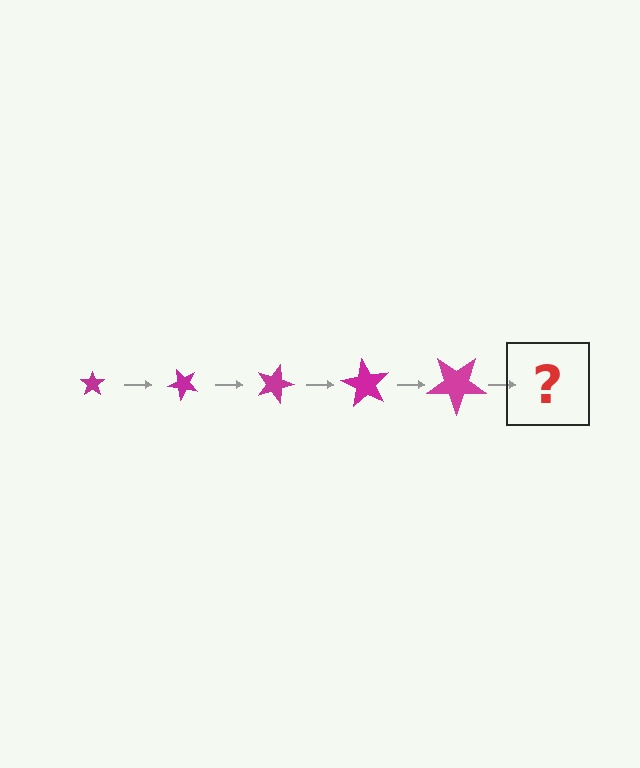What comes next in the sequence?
The next element should be a star, larger than the previous one and rotated 225 degrees from the start.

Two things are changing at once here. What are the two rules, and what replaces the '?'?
The two rules are that the star grows larger each step and it rotates 45 degrees each step. The '?' should be a star, larger than the previous one and rotated 225 degrees from the start.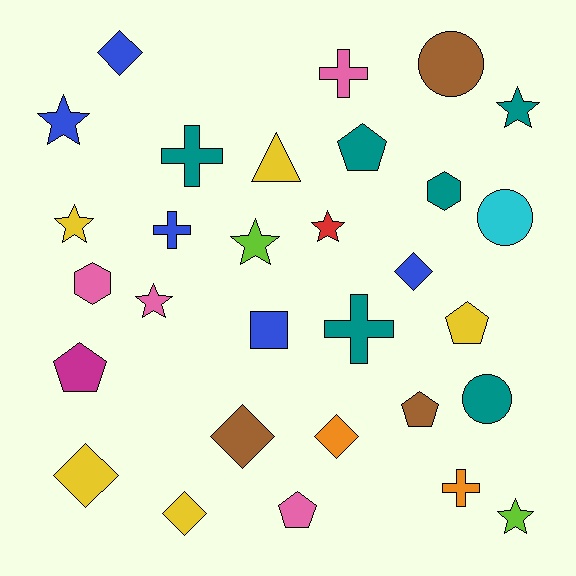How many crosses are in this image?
There are 5 crosses.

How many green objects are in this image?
There are no green objects.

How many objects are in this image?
There are 30 objects.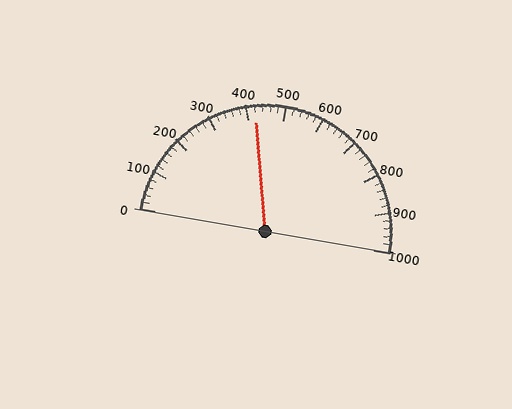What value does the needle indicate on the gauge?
The needle indicates approximately 420.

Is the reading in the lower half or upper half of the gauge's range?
The reading is in the lower half of the range (0 to 1000).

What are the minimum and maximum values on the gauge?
The gauge ranges from 0 to 1000.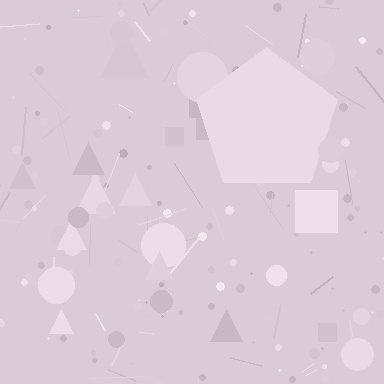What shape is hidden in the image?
A pentagon is hidden in the image.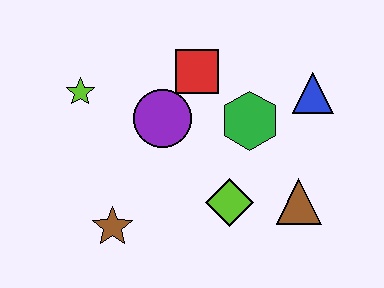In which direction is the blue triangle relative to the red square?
The blue triangle is to the right of the red square.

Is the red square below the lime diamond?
No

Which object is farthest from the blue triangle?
The brown star is farthest from the blue triangle.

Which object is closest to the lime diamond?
The brown triangle is closest to the lime diamond.